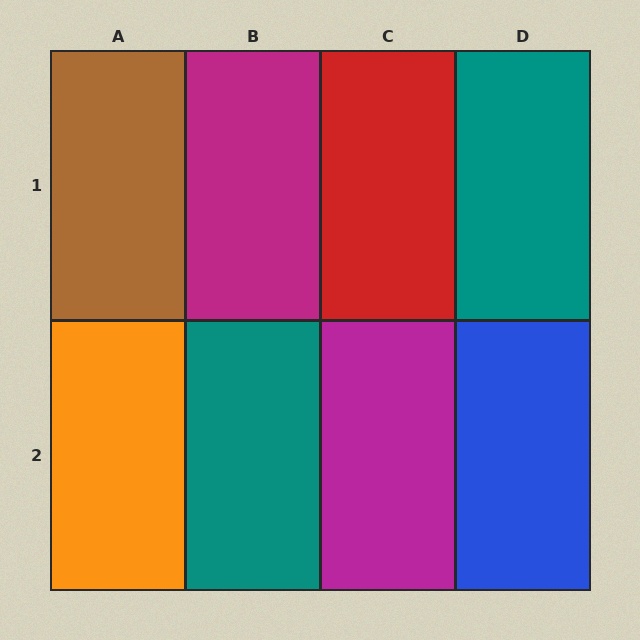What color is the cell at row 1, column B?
Magenta.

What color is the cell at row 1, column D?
Teal.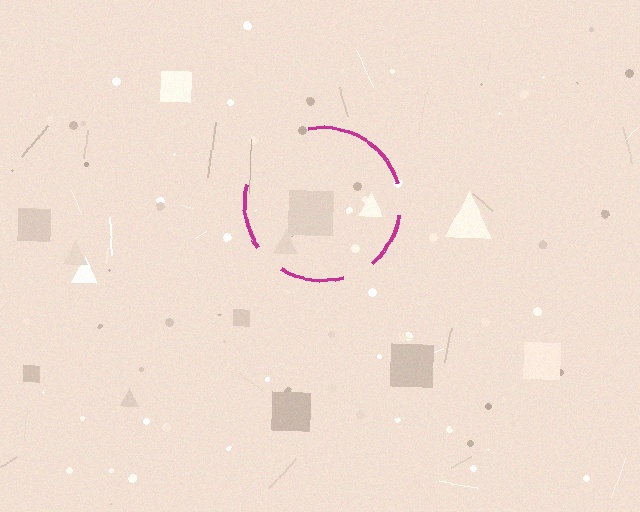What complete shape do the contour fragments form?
The contour fragments form a circle.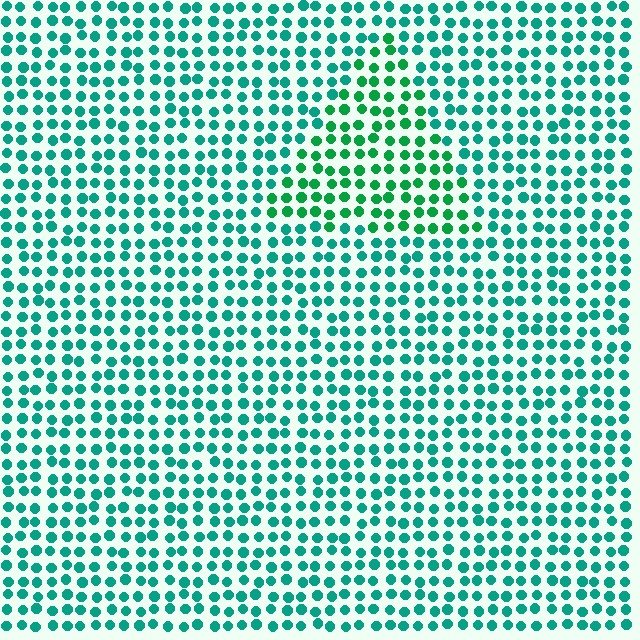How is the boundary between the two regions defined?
The boundary is defined purely by a slight shift in hue (about 27 degrees). Spacing, size, and orientation are identical on both sides.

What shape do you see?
I see a triangle.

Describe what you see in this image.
The image is filled with small teal elements in a uniform arrangement. A triangle-shaped region is visible where the elements are tinted to a slightly different hue, forming a subtle color boundary.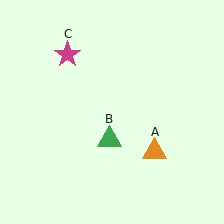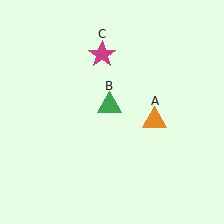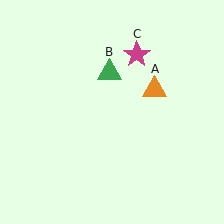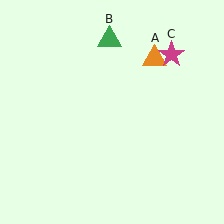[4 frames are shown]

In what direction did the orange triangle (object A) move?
The orange triangle (object A) moved up.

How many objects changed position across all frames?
3 objects changed position: orange triangle (object A), green triangle (object B), magenta star (object C).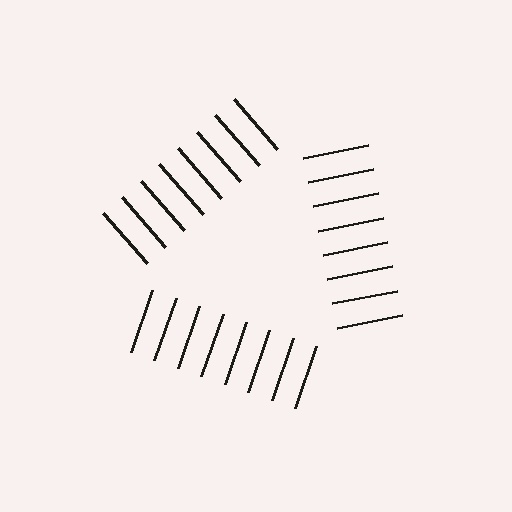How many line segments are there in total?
24 — 8 along each of the 3 edges.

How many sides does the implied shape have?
3 sides — the line-ends trace a triangle.